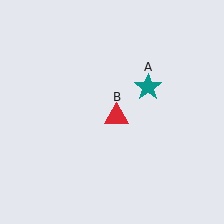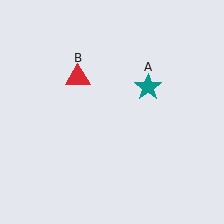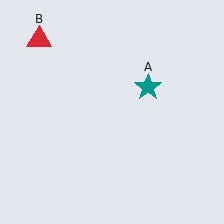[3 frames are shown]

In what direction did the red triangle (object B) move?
The red triangle (object B) moved up and to the left.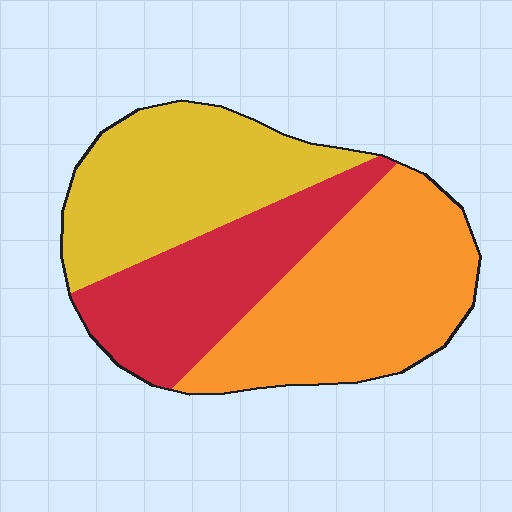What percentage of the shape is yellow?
Yellow takes up about one third (1/3) of the shape.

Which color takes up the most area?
Orange, at roughly 40%.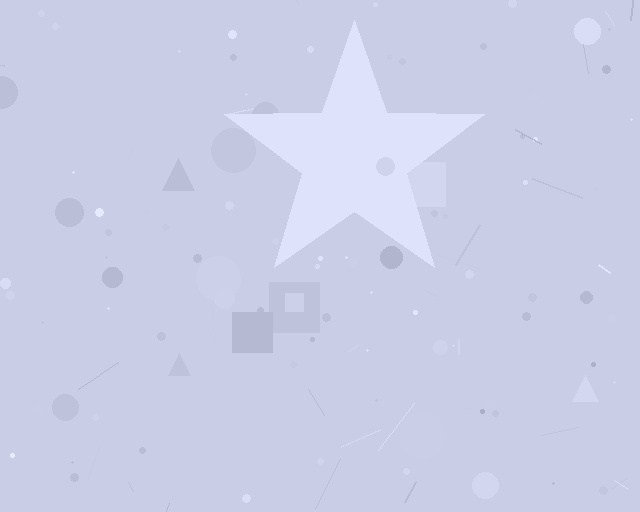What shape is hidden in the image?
A star is hidden in the image.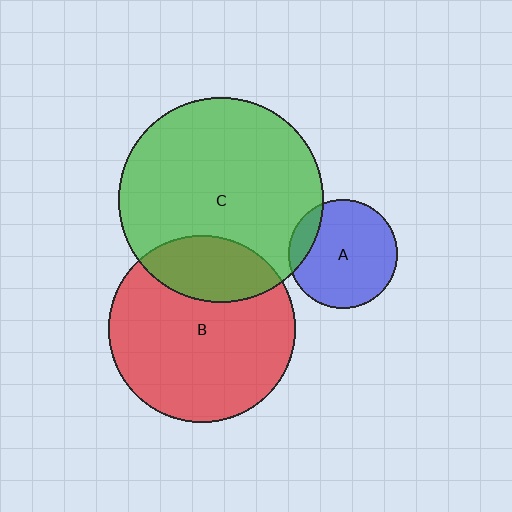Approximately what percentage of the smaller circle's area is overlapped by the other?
Approximately 15%.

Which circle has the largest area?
Circle C (green).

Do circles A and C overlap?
Yes.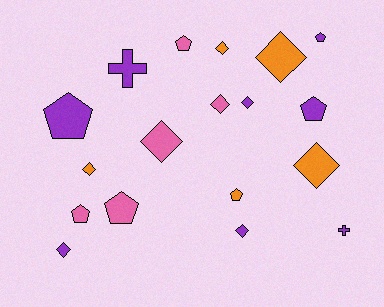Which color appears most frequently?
Purple, with 8 objects.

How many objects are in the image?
There are 18 objects.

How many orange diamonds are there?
There are 4 orange diamonds.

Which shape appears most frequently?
Diamond, with 9 objects.